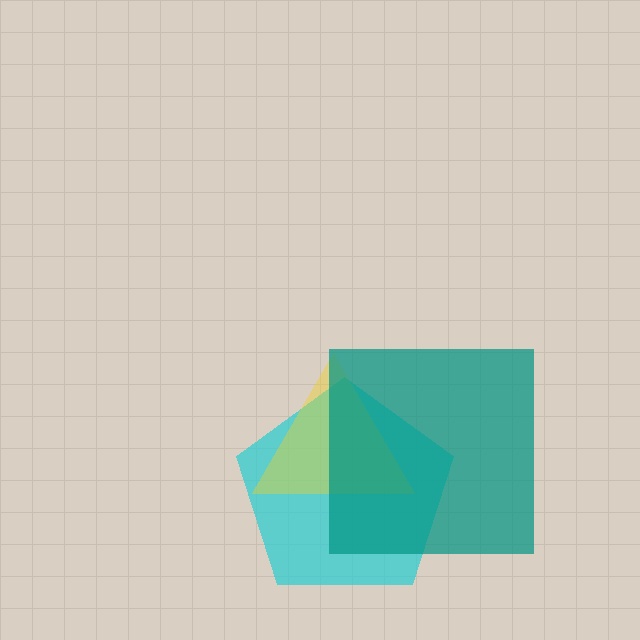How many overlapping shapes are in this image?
There are 3 overlapping shapes in the image.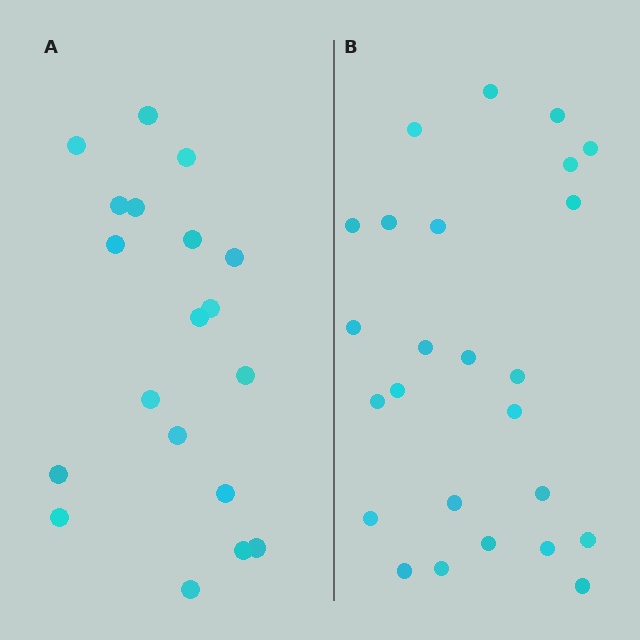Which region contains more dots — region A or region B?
Region B (the right region) has more dots.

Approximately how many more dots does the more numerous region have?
Region B has about 6 more dots than region A.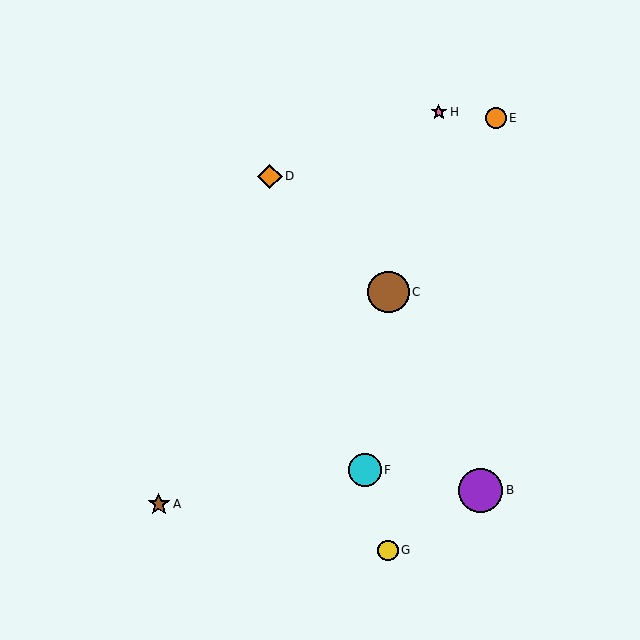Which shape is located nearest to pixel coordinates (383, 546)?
The yellow circle (labeled G) at (388, 550) is nearest to that location.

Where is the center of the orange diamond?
The center of the orange diamond is at (270, 176).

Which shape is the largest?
The purple circle (labeled B) is the largest.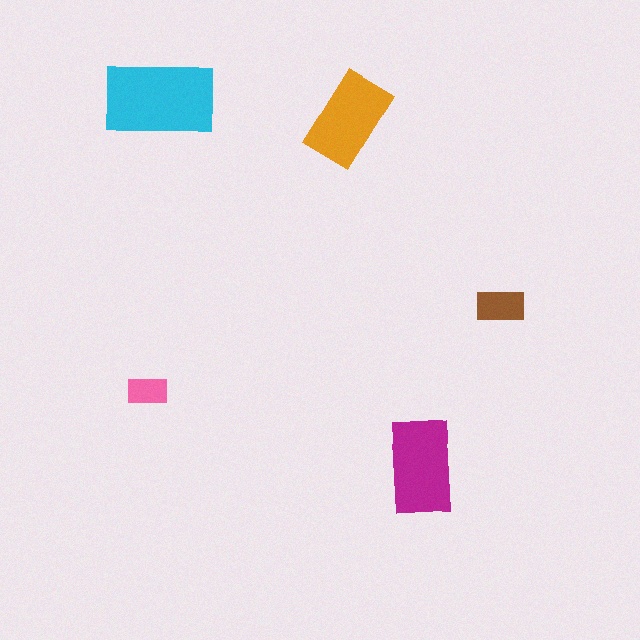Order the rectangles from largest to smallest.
the cyan one, the magenta one, the orange one, the brown one, the pink one.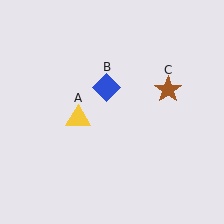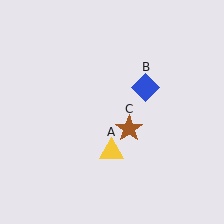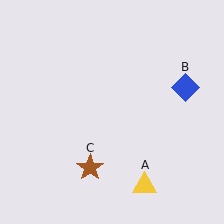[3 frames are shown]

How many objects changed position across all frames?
3 objects changed position: yellow triangle (object A), blue diamond (object B), brown star (object C).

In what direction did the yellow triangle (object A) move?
The yellow triangle (object A) moved down and to the right.